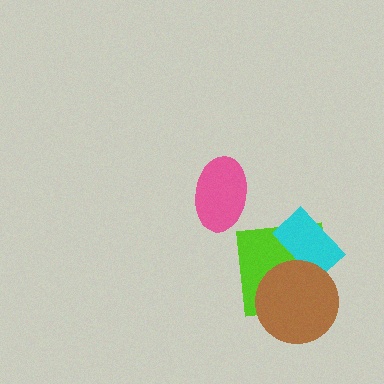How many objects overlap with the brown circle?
2 objects overlap with the brown circle.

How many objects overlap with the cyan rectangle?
2 objects overlap with the cyan rectangle.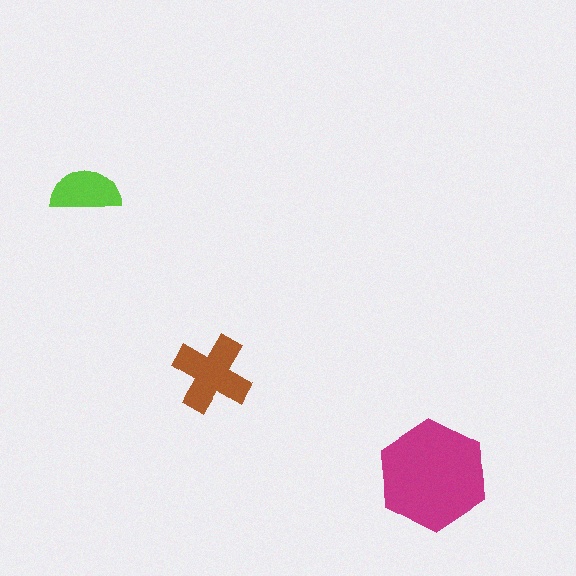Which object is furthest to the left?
The lime semicircle is leftmost.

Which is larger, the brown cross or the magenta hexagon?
The magenta hexagon.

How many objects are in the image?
There are 3 objects in the image.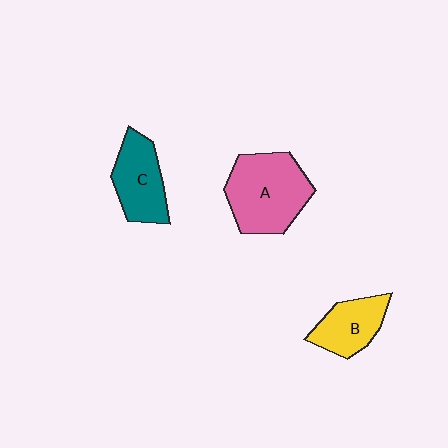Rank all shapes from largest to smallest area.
From largest to smallest: A (pink), C (teal), B (yellow).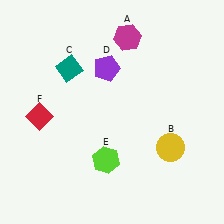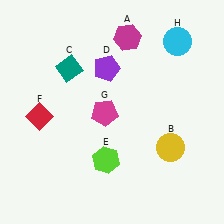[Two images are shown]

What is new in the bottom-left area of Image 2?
A magenta pentagon (G) was added in the bottom-left area of Image 2.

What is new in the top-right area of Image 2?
A cyan circle (H) was added in the top-right area of Image 2.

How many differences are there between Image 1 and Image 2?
There are 2 differences between the two images.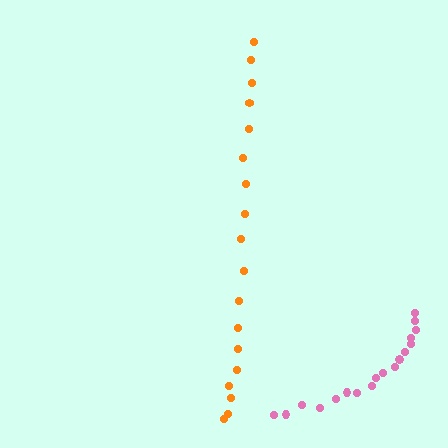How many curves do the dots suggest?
There are 2 distinct paths.